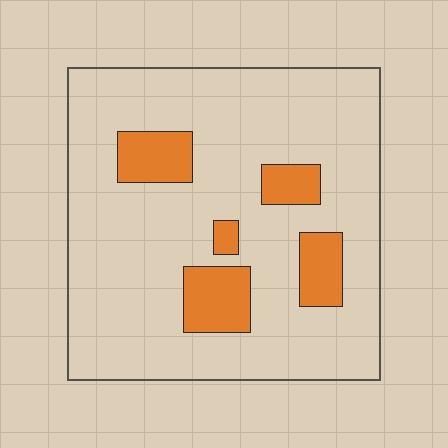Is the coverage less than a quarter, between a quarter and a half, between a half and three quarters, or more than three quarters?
Less than a quarter.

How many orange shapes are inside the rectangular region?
5.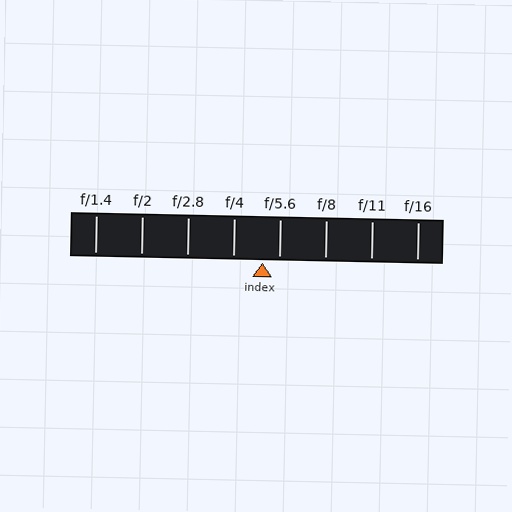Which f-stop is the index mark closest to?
The index mark is closest to f/5.6.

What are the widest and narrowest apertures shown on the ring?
The widest aperture shown is f/1.4 and the narrowest is f/16.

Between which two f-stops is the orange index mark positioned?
The index mark is between f/4 and f/5.6.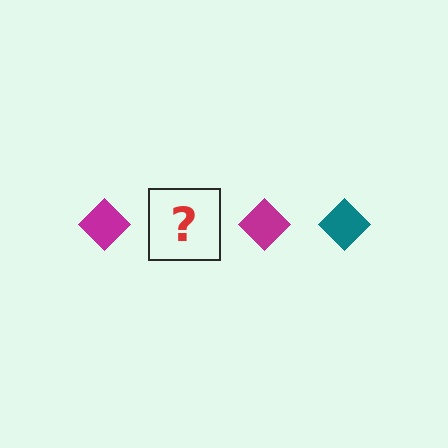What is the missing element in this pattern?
The missing element is a teal diamond.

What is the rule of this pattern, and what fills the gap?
The rule is that the pattern cycles through magenta, teal diamonds. The gap should be filled with a teal diamond.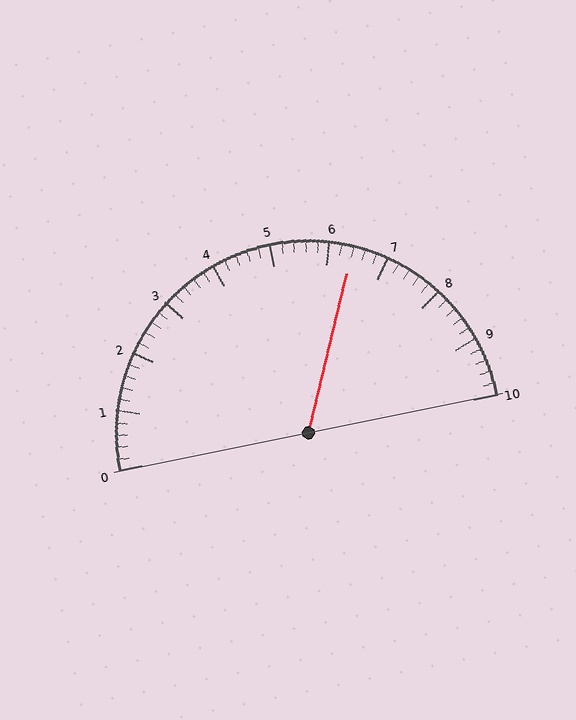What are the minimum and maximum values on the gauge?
The gauge ranges from 0 to 10.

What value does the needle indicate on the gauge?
The needle indicates approximately 6.4.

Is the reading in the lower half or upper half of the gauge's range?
The reading is in the upper half of the range (0 to 10).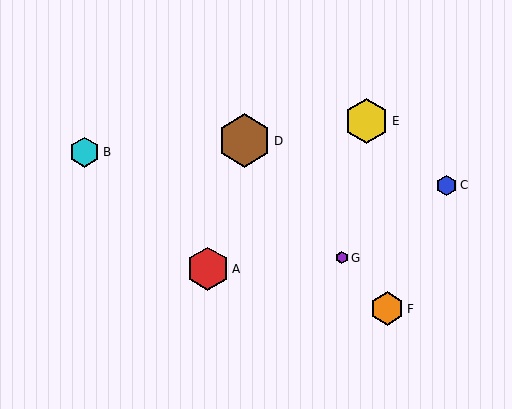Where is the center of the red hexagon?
The center of the red hexagon is at (208, 269).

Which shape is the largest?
The brown hexagon (labeled D) is the largest.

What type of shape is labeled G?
Shape G is a purple hexagon.